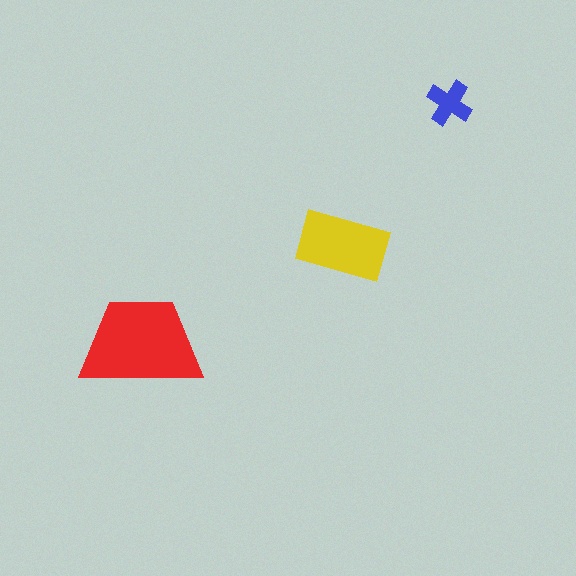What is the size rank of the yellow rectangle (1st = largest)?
2nd.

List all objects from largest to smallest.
The red trapezoid, the yellow rectangle, the blue cross.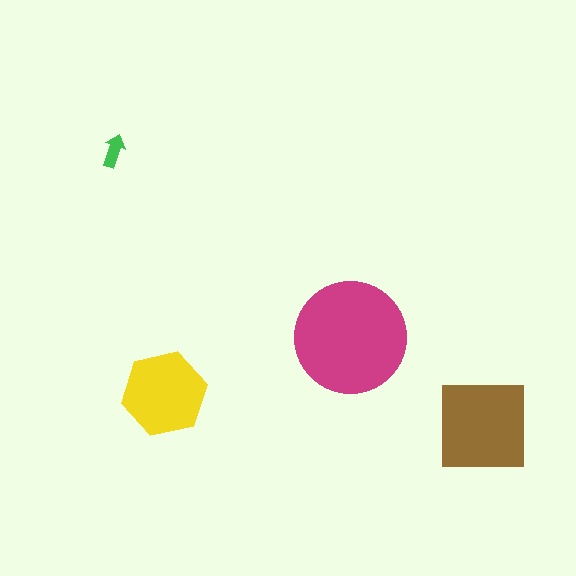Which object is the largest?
The magenta circle.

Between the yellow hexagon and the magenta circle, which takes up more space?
The magenta circle.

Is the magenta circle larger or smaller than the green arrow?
Larger.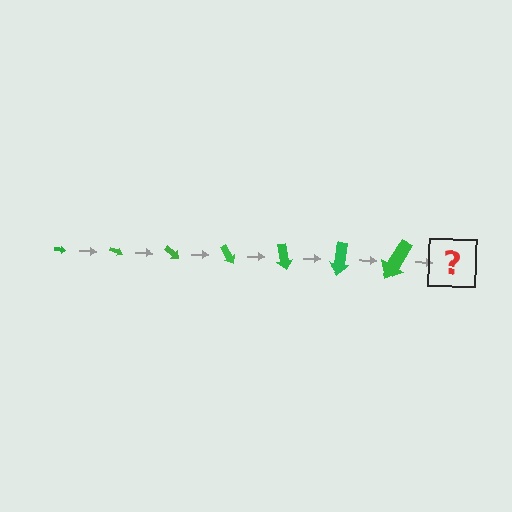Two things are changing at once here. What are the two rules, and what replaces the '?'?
The two rules are that the arrow grows larger each step and it rotates 20 degrees each step. The '?' should be an arrow, larger than the previous one and rotated 140 degrees from the start.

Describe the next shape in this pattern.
It should be an arrow, larger than the previous one and rotated 140 degrees from the start.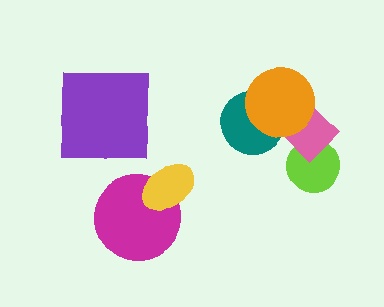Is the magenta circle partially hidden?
Yes, it is partially covered by another shape.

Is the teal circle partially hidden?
Yes, it is partially covered by another shape.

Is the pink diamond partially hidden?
Yes, it is partially covered by another shape.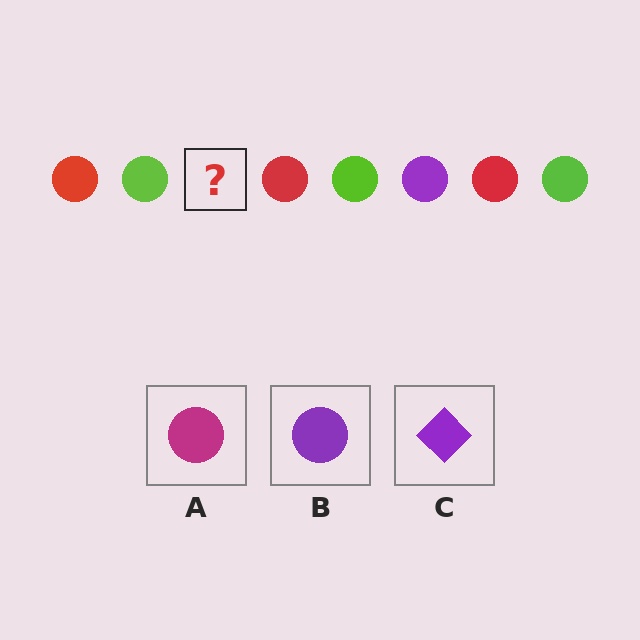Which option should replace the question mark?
Option B.